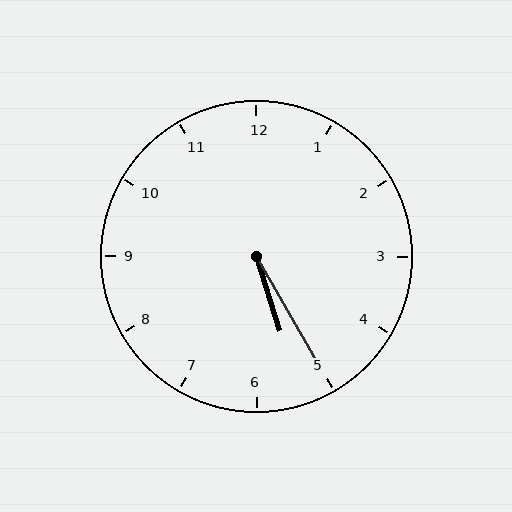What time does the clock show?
5:25.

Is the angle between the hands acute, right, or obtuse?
It is acute.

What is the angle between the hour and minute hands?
Approximately 12 degrees.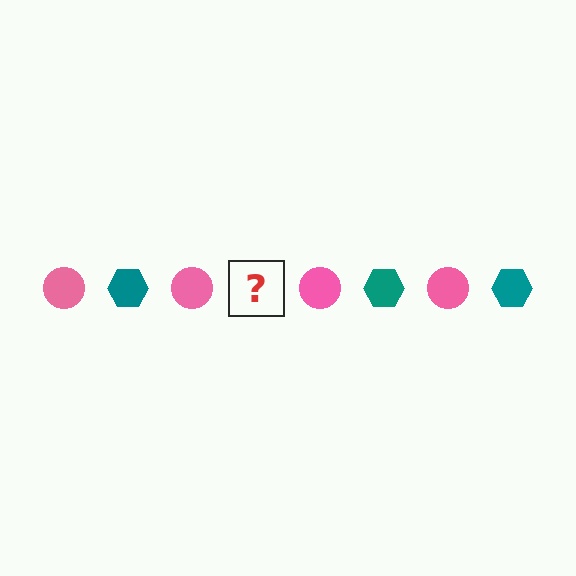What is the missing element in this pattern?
The missing element is a teal hexagon.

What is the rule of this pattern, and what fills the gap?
The rule is that the pattern alternates between pink circle and teal hexagon. The gap should be filled with a teal hexagon.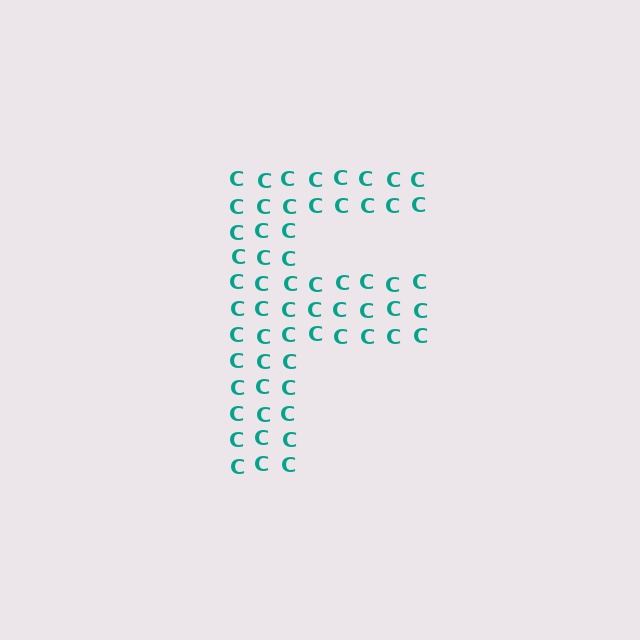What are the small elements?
The small elements are letter C's.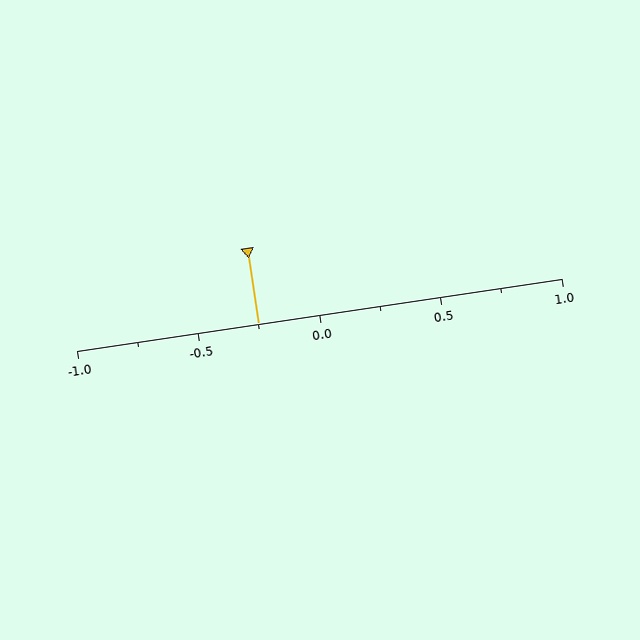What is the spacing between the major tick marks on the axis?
The major ticks are spaced 0.5 apart.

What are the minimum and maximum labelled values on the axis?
The axis runs from -1.0 to 1.0.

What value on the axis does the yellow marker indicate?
The marker indicates approximately -0.25.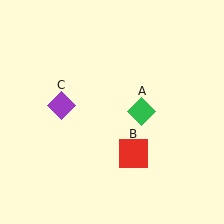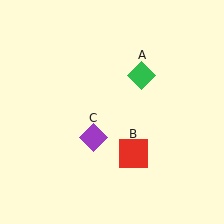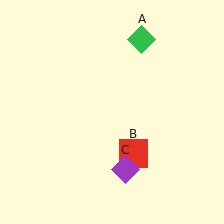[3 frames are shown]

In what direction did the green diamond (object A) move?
The green diamond (object A) moved up.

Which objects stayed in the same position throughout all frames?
Red square (object B) remained stationary.